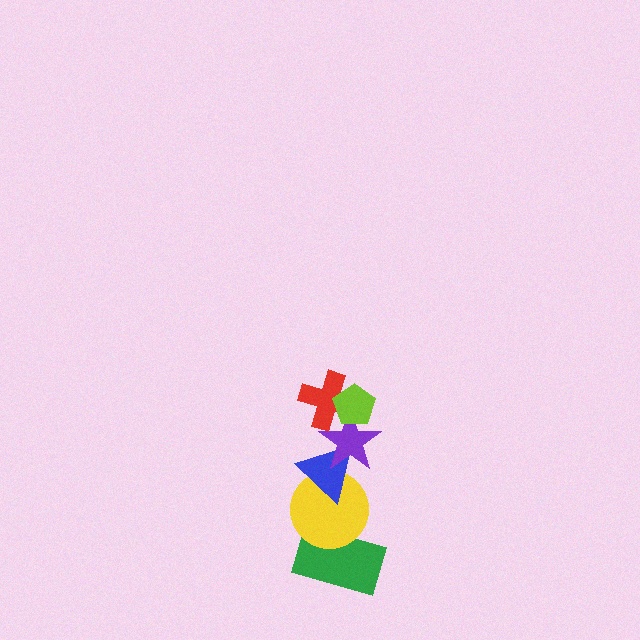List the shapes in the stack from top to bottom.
From top to bottom: the lime pentagon, the red cross, the purple star, the blue triangle, the yellow circle, the green rectangle.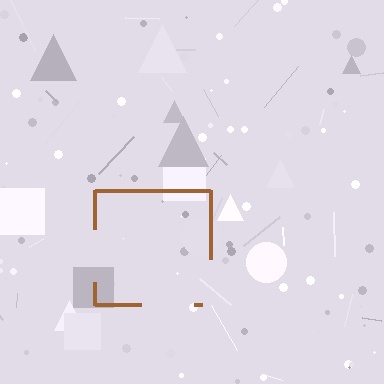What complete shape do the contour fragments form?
The contour fragments form a square.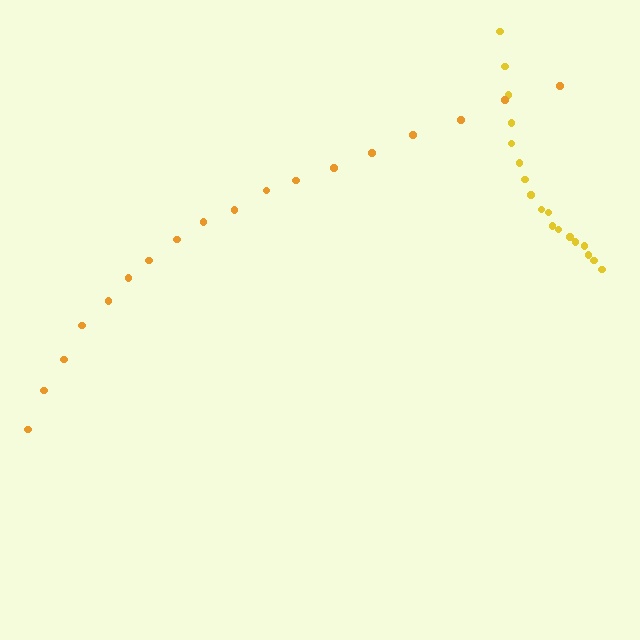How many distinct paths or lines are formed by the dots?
There are 2 distinct paths.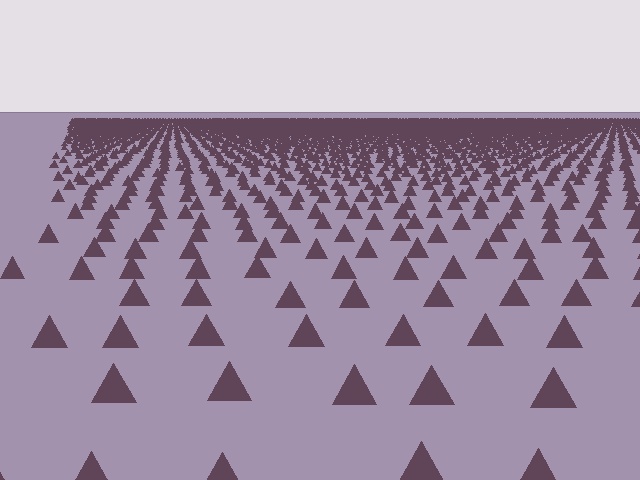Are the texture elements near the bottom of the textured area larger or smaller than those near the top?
Larger. Near the bottom, elements are closer to the viewer and appear at a bigger on-screen size.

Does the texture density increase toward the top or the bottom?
Density increases toward the top.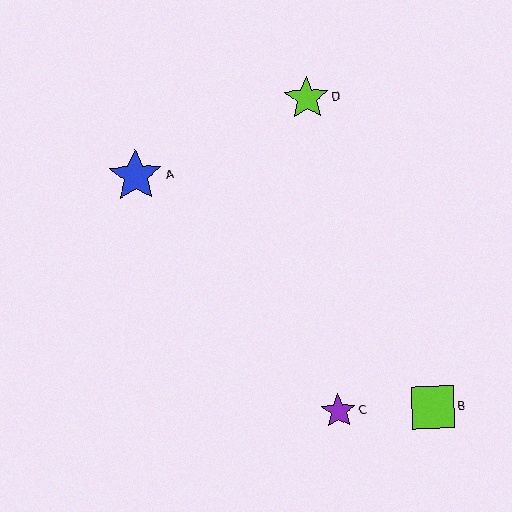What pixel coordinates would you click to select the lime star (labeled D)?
Click at (307, 98) to select the lime star D.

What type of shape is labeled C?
Shape C is a purple star.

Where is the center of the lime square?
The center of the lime square is at (433, 407).